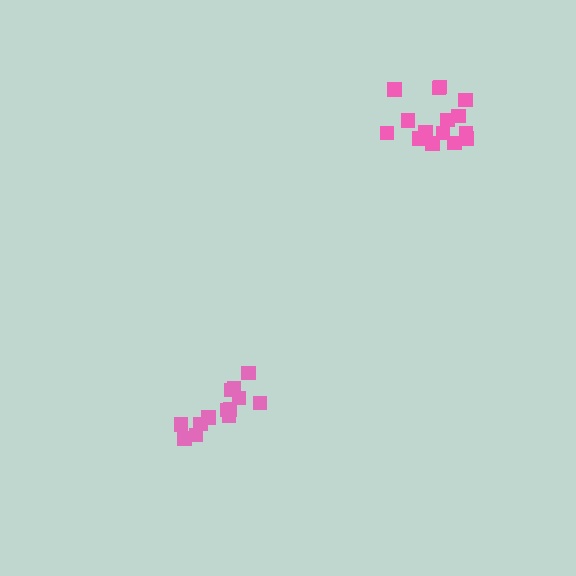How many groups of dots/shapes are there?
There are 2 groups.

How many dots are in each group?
Group 1: 15 dots, Group 2: 13 dots (28 total).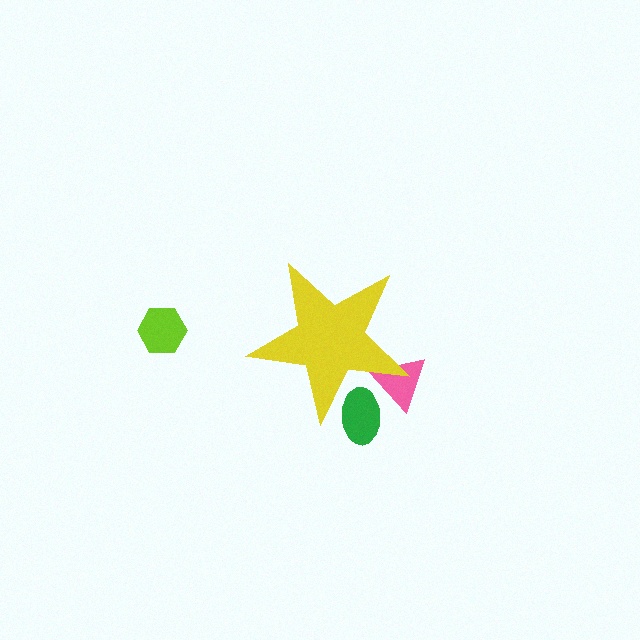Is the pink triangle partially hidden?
Yes, the pink triangle is partially hidden behind the yellow star.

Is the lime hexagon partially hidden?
No, the lime hexagon is fully visible.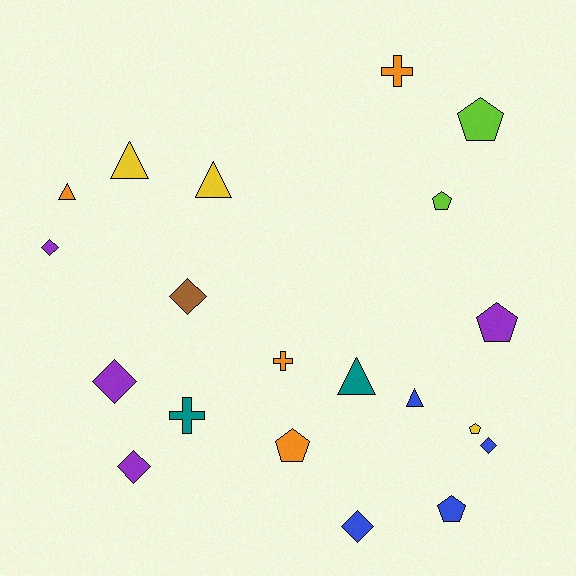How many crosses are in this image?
There are 3 crosses.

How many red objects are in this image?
There are no red objects.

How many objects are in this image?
There are 20 objects.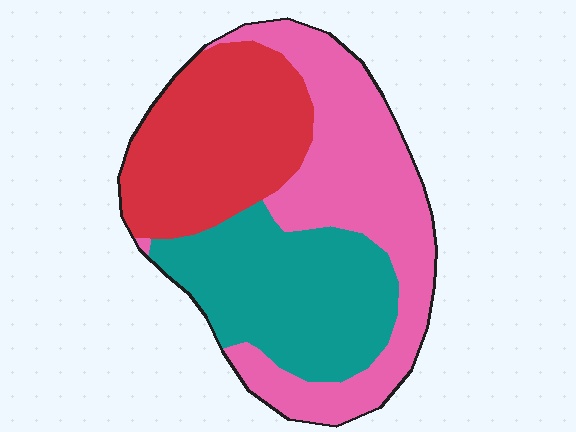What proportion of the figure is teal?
Teal covers around 30% of the figure.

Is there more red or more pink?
Pink.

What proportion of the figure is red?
Red takes up about one third (1/3) of the figure.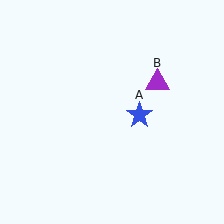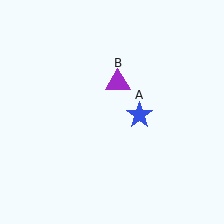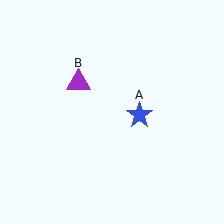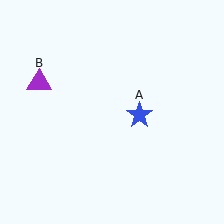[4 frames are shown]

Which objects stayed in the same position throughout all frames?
Blue star (object A) remained stationary.